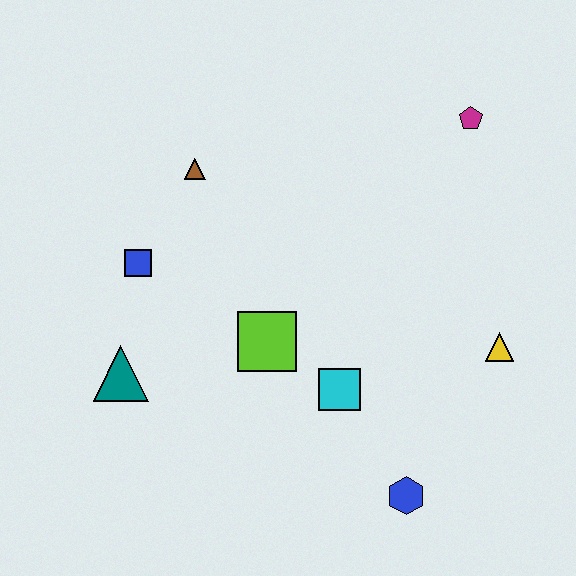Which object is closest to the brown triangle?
The blue square is closest to the brown triangle.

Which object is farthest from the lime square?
The magenta pentagon is farthest from the lime square.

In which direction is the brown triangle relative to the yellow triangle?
The brown triangle is to the left of the yellow triangle.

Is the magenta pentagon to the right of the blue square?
Yes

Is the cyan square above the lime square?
No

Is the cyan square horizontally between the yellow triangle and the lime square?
Yes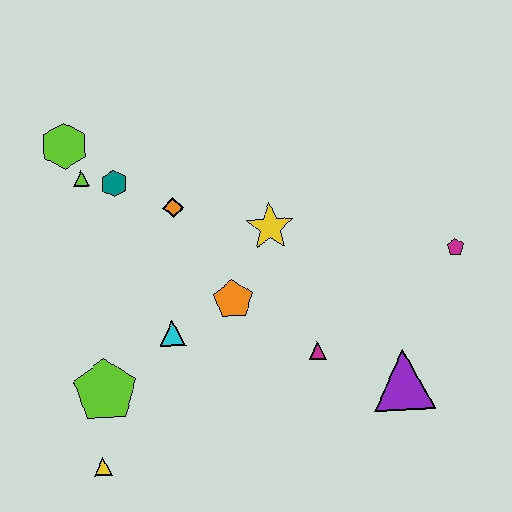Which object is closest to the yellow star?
The orange pentagon is closest to the yellow star.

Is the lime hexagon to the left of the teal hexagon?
Yes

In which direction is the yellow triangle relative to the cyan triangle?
The yellow triangle is below the cyan triangle.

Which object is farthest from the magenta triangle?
The lime hexagon is farthest from the magenta triangle.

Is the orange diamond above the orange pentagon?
Yes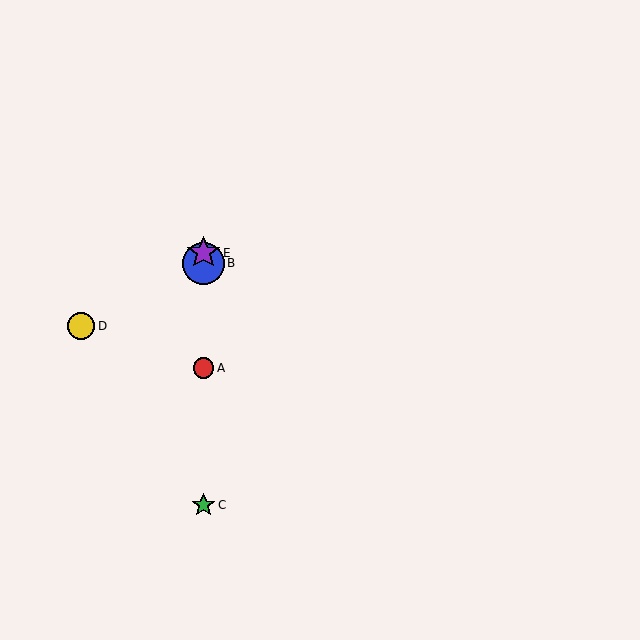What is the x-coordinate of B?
Object B is at x≈203.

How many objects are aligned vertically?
4 objects (A, B, C, E) are aligned vertically.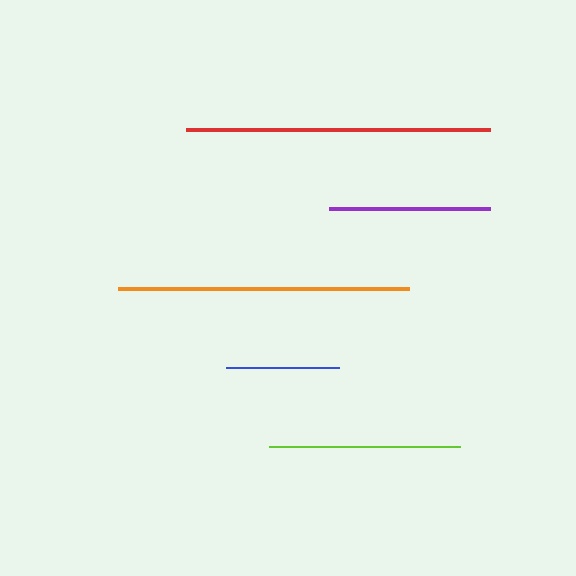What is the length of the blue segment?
The blue segment is approximately 113 pixels long.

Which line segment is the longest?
The red line is the longest at approximately 304 pixels.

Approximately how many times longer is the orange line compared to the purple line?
The orange line is approximately 1.8 times the length of the purple line.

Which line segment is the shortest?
The blue line is the shortest at approximately 113 pixels.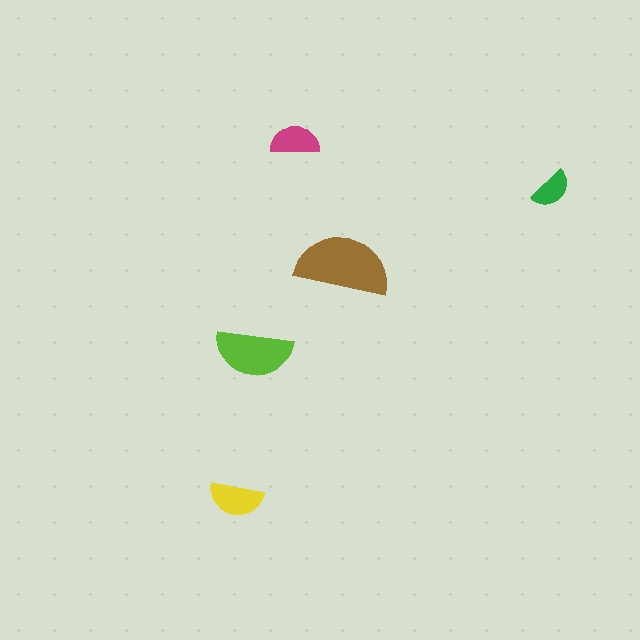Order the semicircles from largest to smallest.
the brown one, the lime one, the yellow one, the magenta one, the green one.